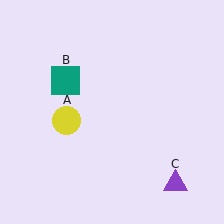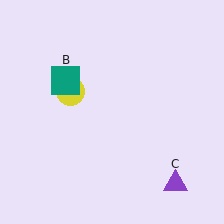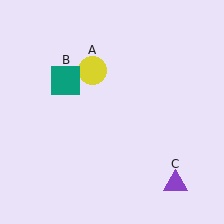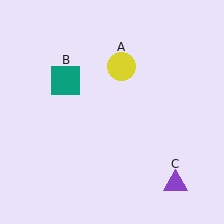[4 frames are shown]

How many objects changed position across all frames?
1 object changed position: yellow circle (object A).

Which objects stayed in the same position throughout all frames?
Teal square (object B) and purple triangle (object C) remained stationary.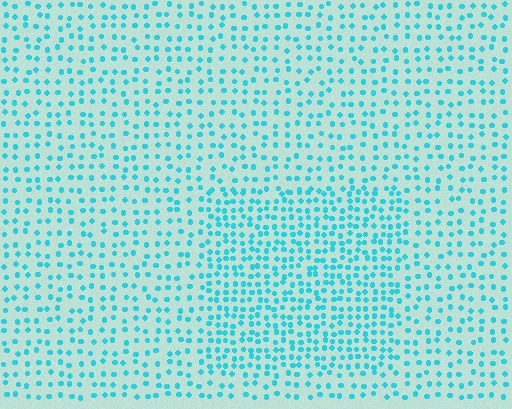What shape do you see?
I see a rectangle.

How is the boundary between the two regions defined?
The boundary is defined by a change in element density (approximately 1.7x ratio). All elements are the same color, size, and shape.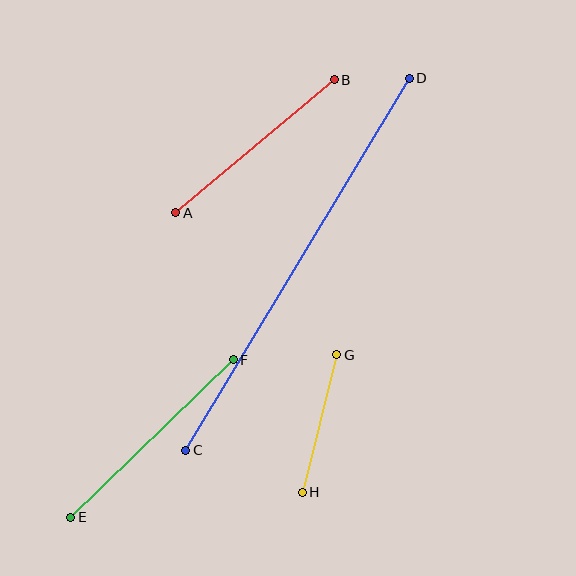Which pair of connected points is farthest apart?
Points C and D are farthest apart.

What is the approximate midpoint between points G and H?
The midpoint is at approximately (320, 423) pixels.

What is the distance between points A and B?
The distance is approximately 207 pixels.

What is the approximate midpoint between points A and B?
The midpoint is at approximately (255, 146) pixels.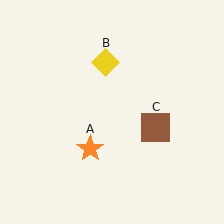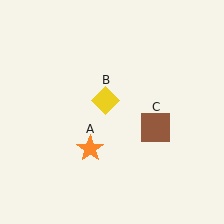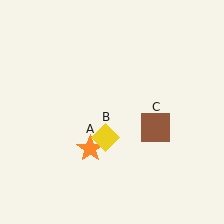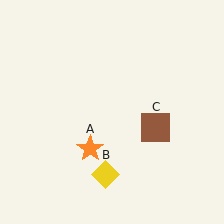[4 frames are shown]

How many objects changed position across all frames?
1 object changed position: yellow diamond (object B).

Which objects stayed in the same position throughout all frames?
Orange star (object A) and brown square (object C) remained stationary.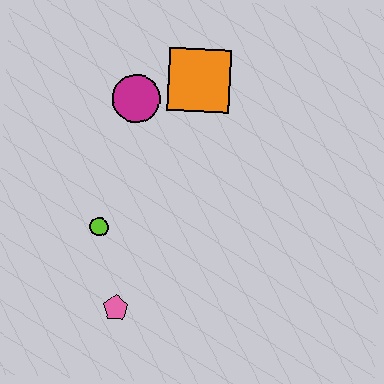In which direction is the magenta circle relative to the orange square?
The magenta circle is to the left of the orange square.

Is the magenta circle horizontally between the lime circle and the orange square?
Yes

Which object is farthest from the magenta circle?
The pink pentagon is farthest from the magenta circle.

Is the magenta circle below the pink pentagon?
No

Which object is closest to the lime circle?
The pink pentagon is closest to the lime circle.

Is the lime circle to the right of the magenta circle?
No